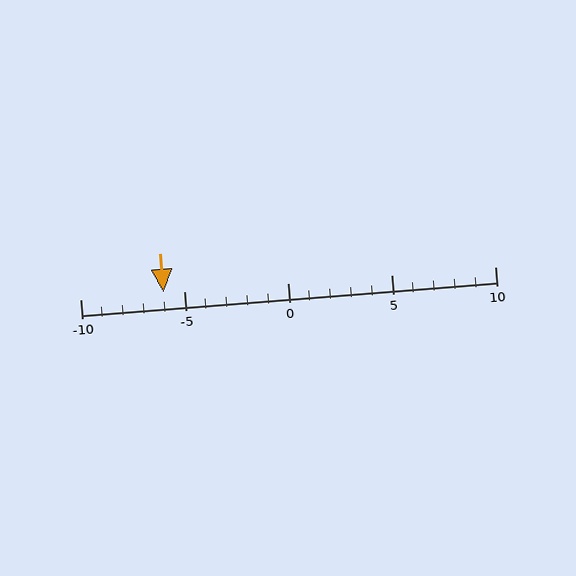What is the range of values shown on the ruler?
The ruler shows values from -10 to 10.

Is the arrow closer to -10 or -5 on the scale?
The arrow is closer to -5.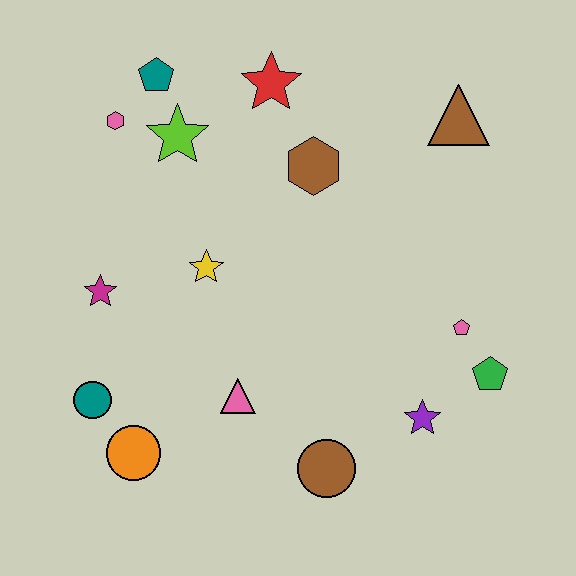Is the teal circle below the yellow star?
Yes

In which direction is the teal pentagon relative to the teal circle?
The teal pentagon is above the teal circle.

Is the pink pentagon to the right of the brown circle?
Yes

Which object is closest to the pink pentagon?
The green pentagon is closest to the pink pentagon.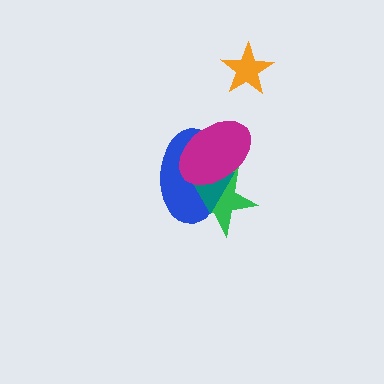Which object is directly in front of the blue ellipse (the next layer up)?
The teal triangle is directly in front of the blue ellipse.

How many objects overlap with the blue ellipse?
3 objects overlap with the blue ellipse.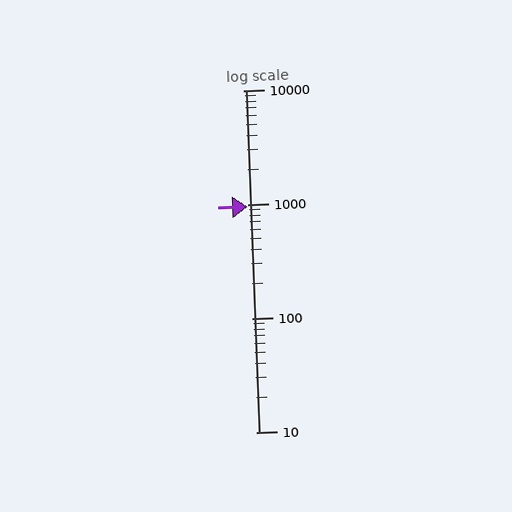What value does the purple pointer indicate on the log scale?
The pointer indicates approximately 950.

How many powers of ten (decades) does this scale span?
The scale spans 3 decades, from 10 to 10000.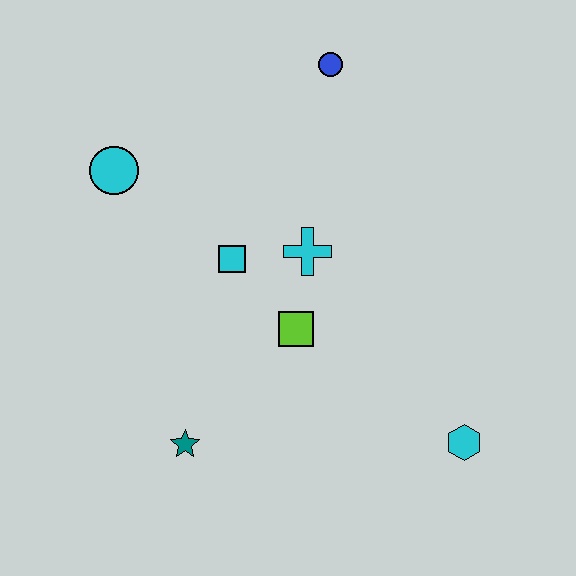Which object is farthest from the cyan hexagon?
The cyan circle is farthest from the cyan hexagon.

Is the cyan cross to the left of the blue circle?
Yes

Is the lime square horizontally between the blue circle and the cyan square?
Yes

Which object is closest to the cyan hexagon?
The lime square is closest to the cyan hexagon.